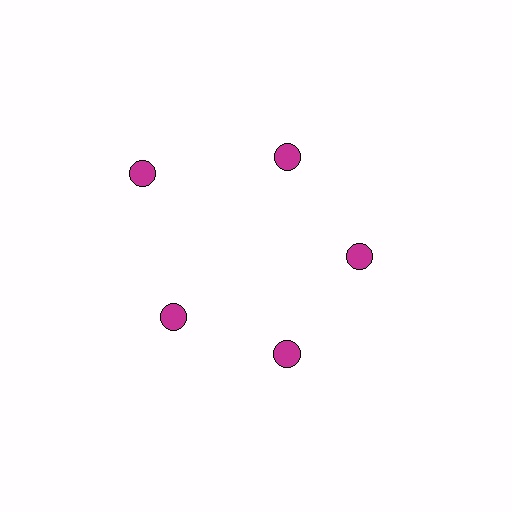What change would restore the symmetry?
The symmetry would be restored by moving it inward, back onto the ring so that all 5 circles sit at equal angles and equal distance from the center.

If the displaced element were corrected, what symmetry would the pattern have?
It would have 5-fold rotational symmetry — the pattern would map onto itself every 72 degrees.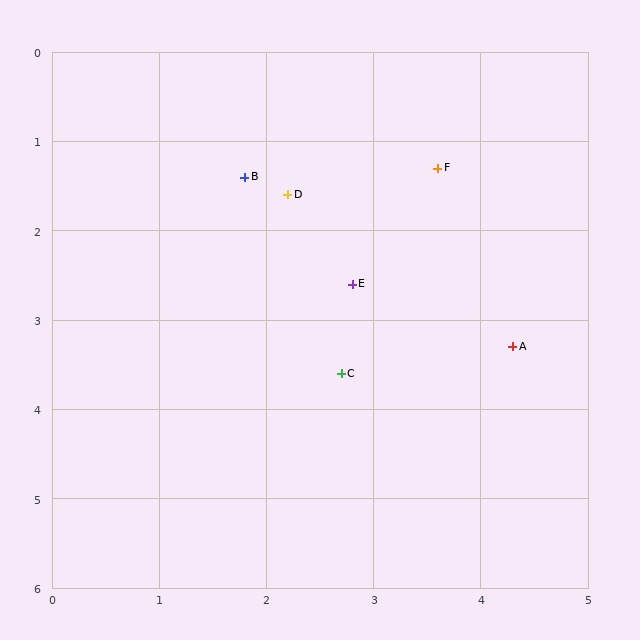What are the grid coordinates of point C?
Point C is at approximately (2.7, 3.6).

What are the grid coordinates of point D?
Point D is at approximately (2.2, 1.6).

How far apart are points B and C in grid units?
Points B and C are about 2.4 grid units apart.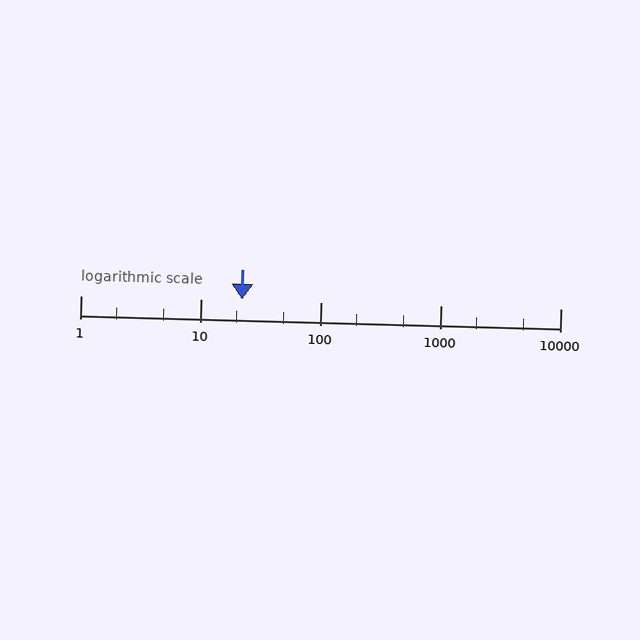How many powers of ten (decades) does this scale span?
The scale spans 4 decades, from 1 to 10000.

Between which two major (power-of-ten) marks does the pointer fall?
The pointer is between 10 and 100.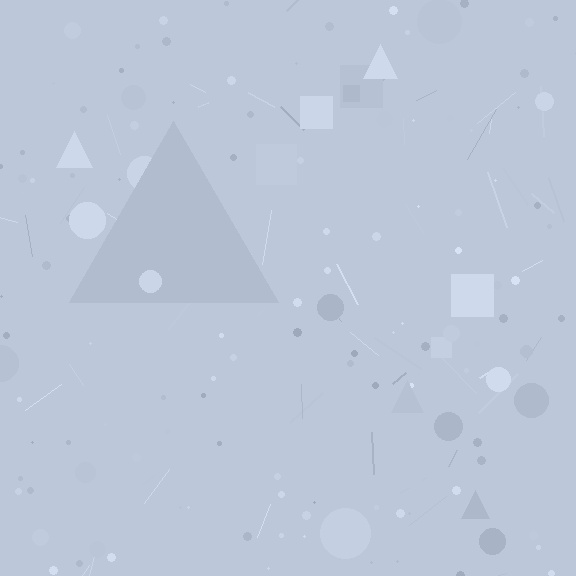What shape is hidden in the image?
A triangle is hidden in the image.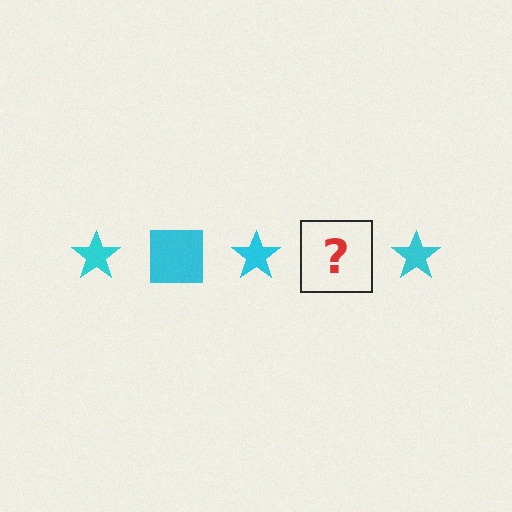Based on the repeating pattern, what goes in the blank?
The blank should be a cyan square.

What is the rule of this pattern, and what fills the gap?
The rule is that the pattern cycles through star, square shapes in cyan. The gap should be filled with a cyan square.